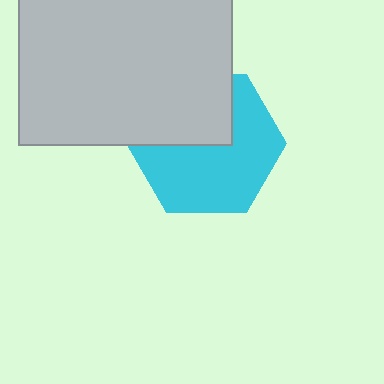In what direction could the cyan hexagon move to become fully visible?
The cyan hexagon could move down. That would shift it out from behind the light gray square entirely.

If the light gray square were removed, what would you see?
You would see the complete cyan hexagon.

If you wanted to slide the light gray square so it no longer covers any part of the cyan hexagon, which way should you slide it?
Slide it up — that is the most direct way to separate the two shapes.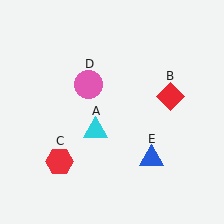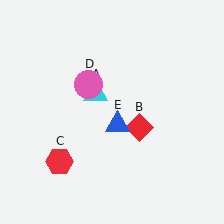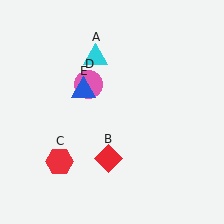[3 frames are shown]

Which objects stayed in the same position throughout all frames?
Red hexagon (object C) and pink circle (object D) remained stationary.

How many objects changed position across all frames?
3 objects changed position: cyan triangle (object A), red diamond (object B), blue triangle (object E).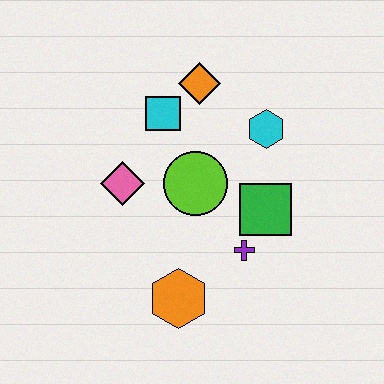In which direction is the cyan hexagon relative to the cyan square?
The cyan hexagon is to the right of the cyan square.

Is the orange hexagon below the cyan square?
Yes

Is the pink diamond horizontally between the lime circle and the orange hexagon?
No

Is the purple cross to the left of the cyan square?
No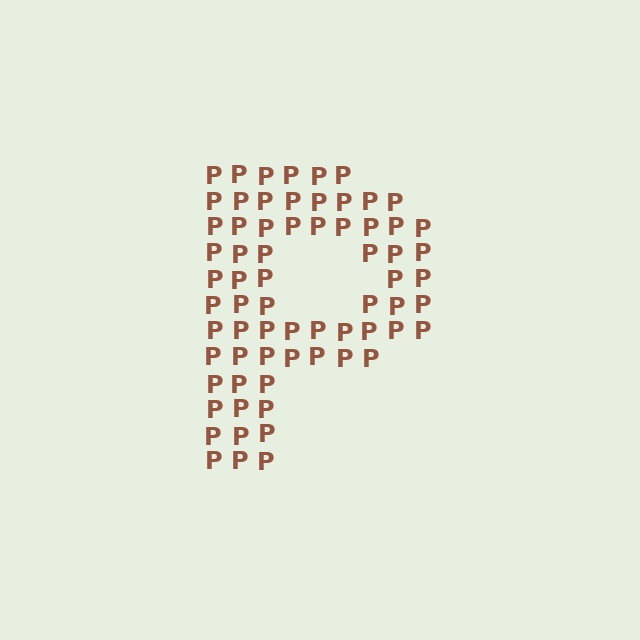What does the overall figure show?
The overall figure shows the letter P.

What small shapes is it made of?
It is made of small letter P's.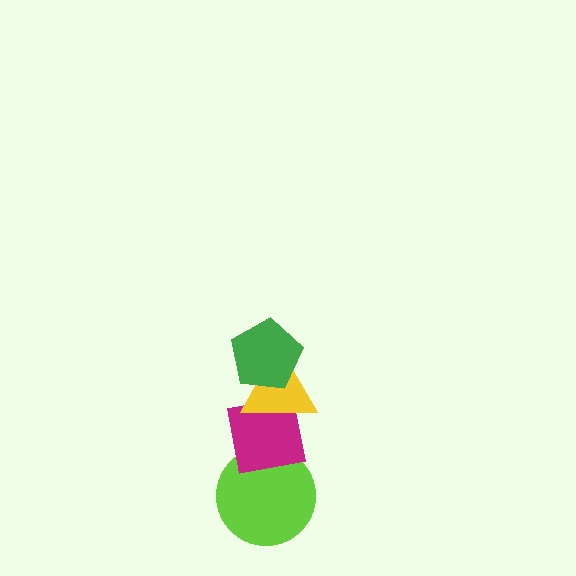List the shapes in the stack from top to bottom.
From top to bottom: the green pentagon, the yellow triangle, the magenta square, the lime circle.